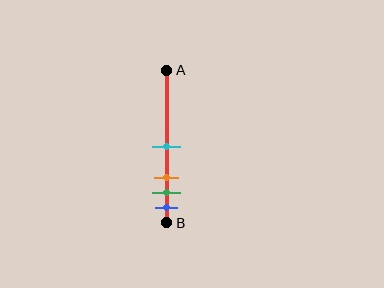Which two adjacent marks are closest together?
The green and blue marks are the closest adjacent pair.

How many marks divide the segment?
There are 4 marks dividing the segment.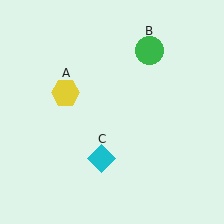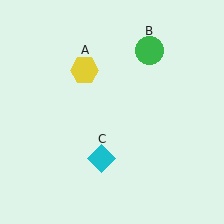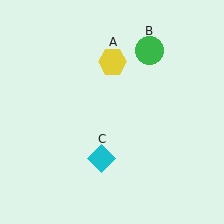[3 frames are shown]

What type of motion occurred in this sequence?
The yellow hexagon (object A) rotated clockwise around the center of the scene.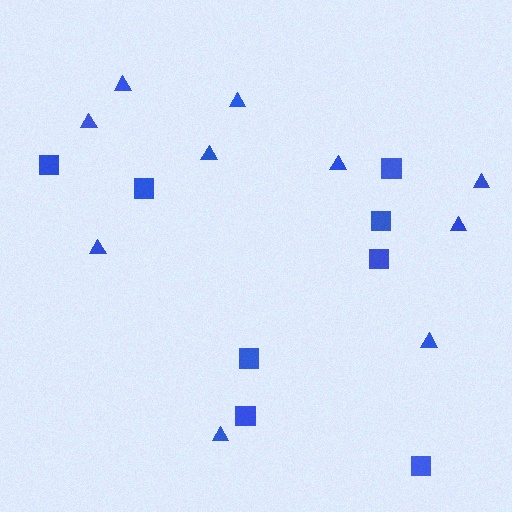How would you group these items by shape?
There are 2 groups: one group of squares (8) and one group of triangles (10).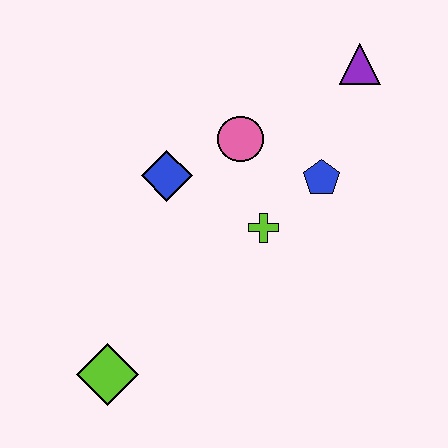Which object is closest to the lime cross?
The blue pentagon is closest to the lime cross.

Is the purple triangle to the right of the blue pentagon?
Yes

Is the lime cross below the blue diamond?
Yes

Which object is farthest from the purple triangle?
The lime diamond is farthest from the purple triangle.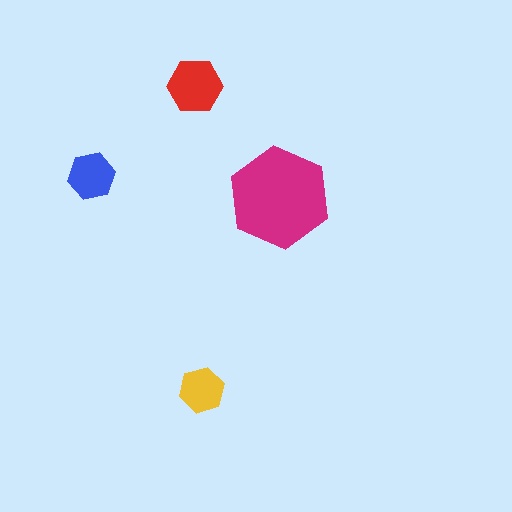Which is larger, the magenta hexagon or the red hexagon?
The magenta one.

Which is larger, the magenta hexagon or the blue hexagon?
The magenta one.